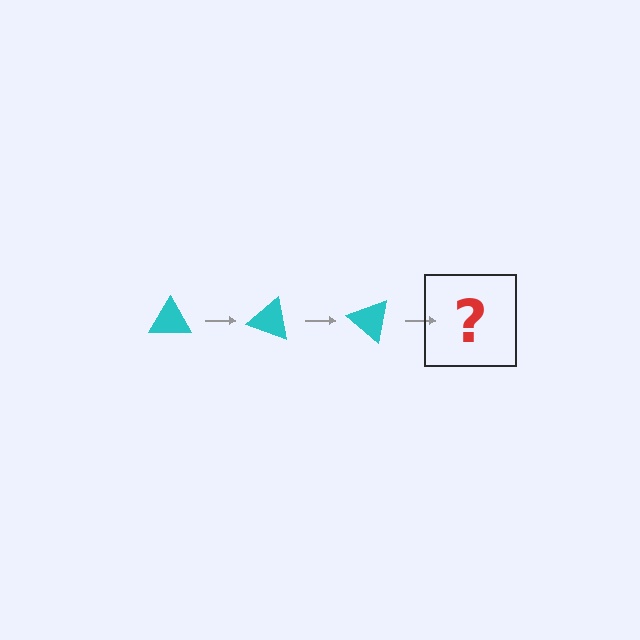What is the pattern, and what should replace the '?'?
The pattern is that the triangle rotates 20 degrees each step. The '?' should be a cyan triangle rotated 60 degrees.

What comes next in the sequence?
The next element should be a cyan triangle rotated 60 degrees.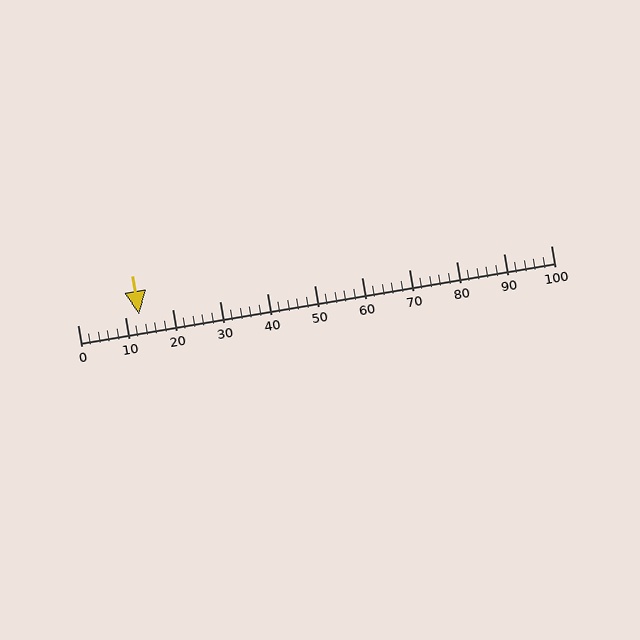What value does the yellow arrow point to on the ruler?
The yellow arrow points to approximately 13.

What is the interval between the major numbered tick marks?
The major tick marks are spaced 10 units apart.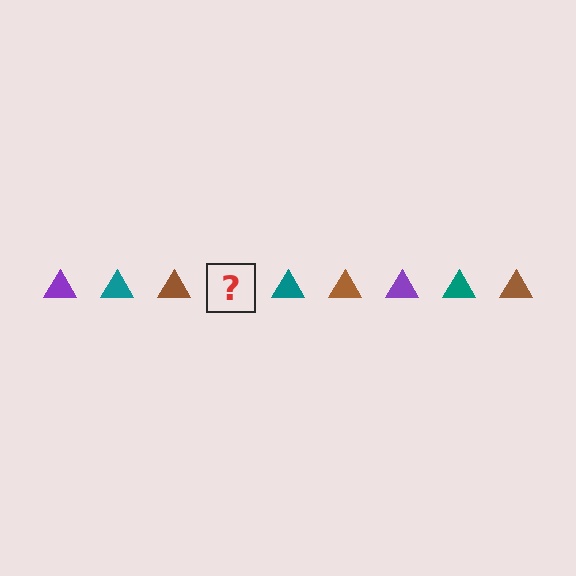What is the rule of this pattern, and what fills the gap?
The rule is that the pattern cycles through purple, teal, brown triangles. The gap should be filled with a purple triangle.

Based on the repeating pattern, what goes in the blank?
The blank should be a purple triangle.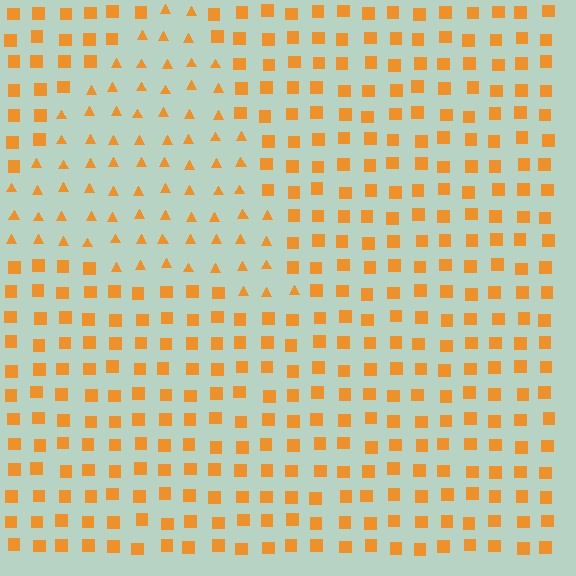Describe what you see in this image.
The image is filled with small orange elements arranged in a uniform grid. A triangle-shaped region contains triangles, while the surrounding area contains squares. The boundary is defined purely by the change in element shape.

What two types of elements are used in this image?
The image uses triangles inside the triangle region and squares outside it.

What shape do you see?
I see a triangle.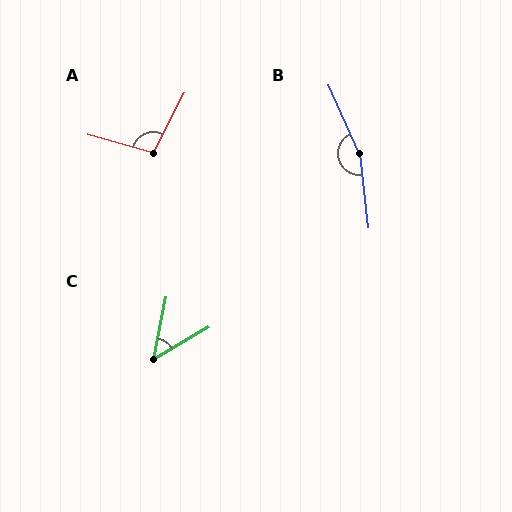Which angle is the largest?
B, at approximately 162 degrees.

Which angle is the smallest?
C, at approximately 48 degrees.